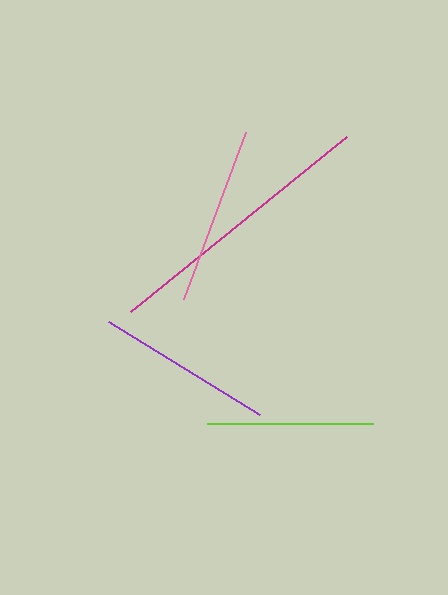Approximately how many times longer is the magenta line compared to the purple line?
The magenta line is approximately 1.6 times the length of the purple line.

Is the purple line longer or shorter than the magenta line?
The magenta line is longer than the purple line.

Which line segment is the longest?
The magenta line is the longest at approximately 278 pixels.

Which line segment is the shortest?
The lime line is the shortest at approximately 166 pixels.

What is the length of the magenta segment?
The magenta segment is approximately 278 pixels long.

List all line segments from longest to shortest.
From longest to shortest: magenta, pink, purple, lime.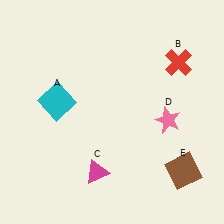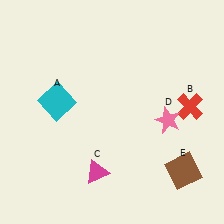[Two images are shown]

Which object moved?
The red cross (B) moved down.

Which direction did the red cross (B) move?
The red cross (B) moved down.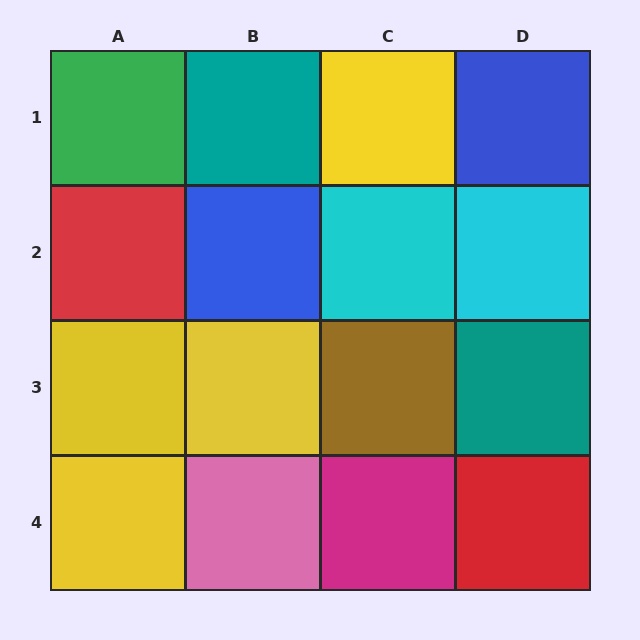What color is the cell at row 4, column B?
Pink.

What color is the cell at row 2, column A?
Red.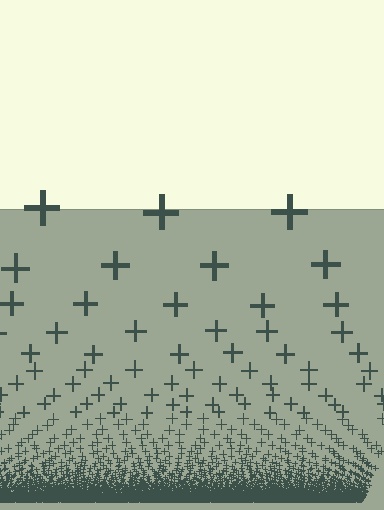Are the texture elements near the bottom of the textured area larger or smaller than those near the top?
Smaller. The gradient is inverted — elements near the bottom are smaller and denser.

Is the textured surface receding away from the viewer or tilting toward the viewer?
The surface appears to tilt toward the viewer. Texture elements get larger and sparser toward the top.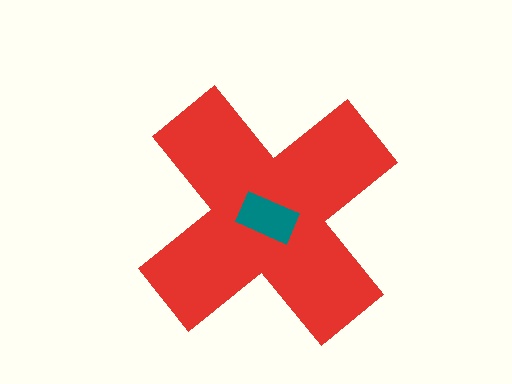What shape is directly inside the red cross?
The teal rectangle.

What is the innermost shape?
The teal rectangle.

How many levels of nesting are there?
2.